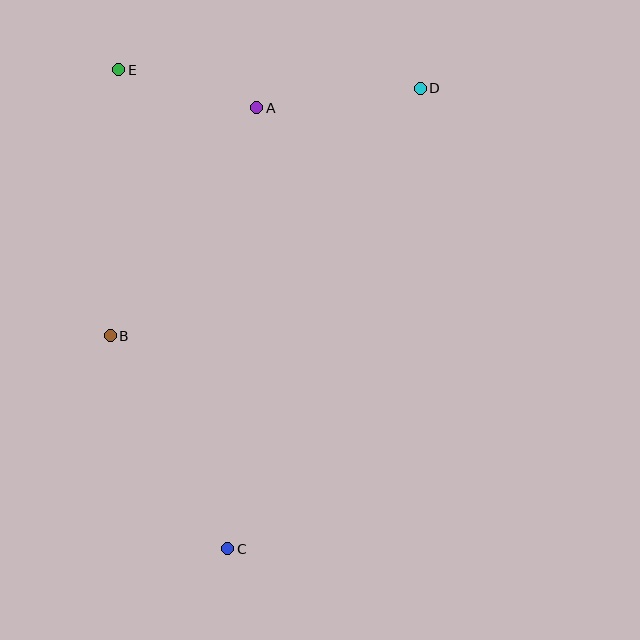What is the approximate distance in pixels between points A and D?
The distance between A and D is approximately 165 pixels.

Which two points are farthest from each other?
Points C and D are farthest from each other.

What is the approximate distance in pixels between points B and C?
The distance between B and C is approximately 243 pixels.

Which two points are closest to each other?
Points A and E are closest to each other.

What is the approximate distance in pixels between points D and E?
The distance between D and E is approximately 302 pixels.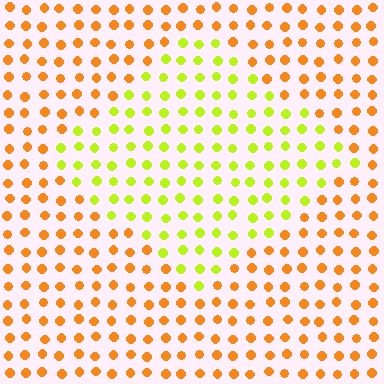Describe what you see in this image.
The image is filled with small orange elements in a uniform arrangement. A diamond-shaped region is visible where the elements are tinted to a slightly different hue, forming a subtle color boundary.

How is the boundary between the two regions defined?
The boundary is defined purely by a slight shift in hue (about 47 degrees). Spacing, size, and orientation are identical on both sides.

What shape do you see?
I see a diamond.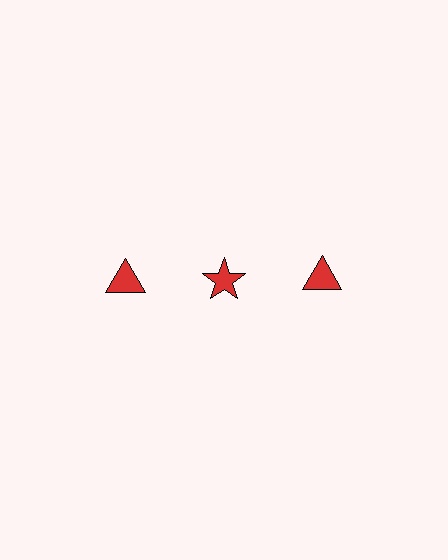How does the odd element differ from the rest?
It has a different shape: star instead of triangle.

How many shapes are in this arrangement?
There are 3 shapes arranged in a grid pattern.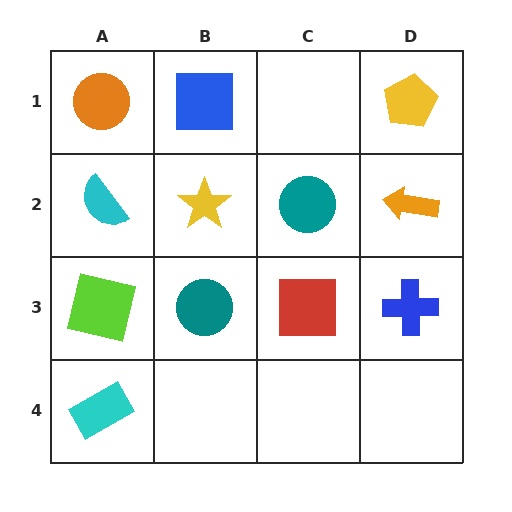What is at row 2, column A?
A cyan semicircle.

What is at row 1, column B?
A blue square.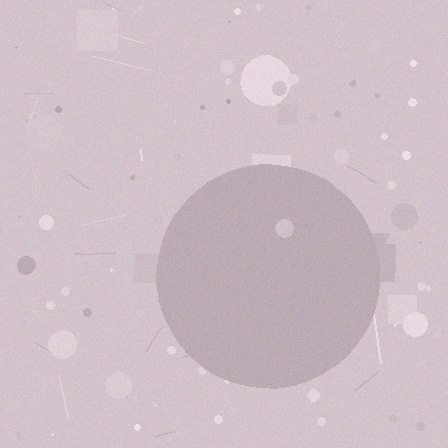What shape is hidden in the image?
A circle is hidden in the image.